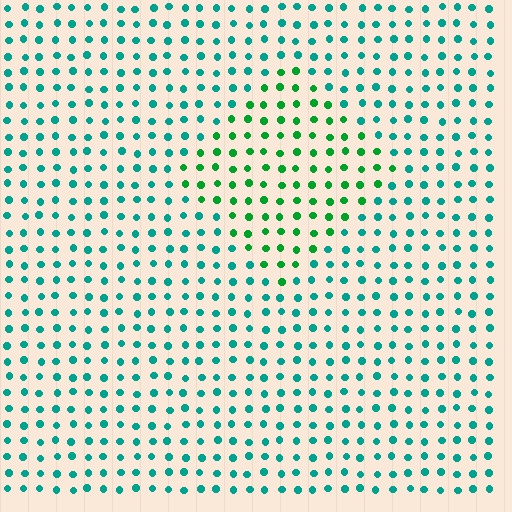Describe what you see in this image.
The image is filled with small teal elements in a uniform arrangement. A diamond-shaped region is visible where the elements are tinted to a slightly different hue, forming a subtle color boundary.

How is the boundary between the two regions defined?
The boundary is defined purely by a slight shift in hue (about 37 degrees). Spacing, size, and orientation are identical on both sides.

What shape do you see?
I see a diamond.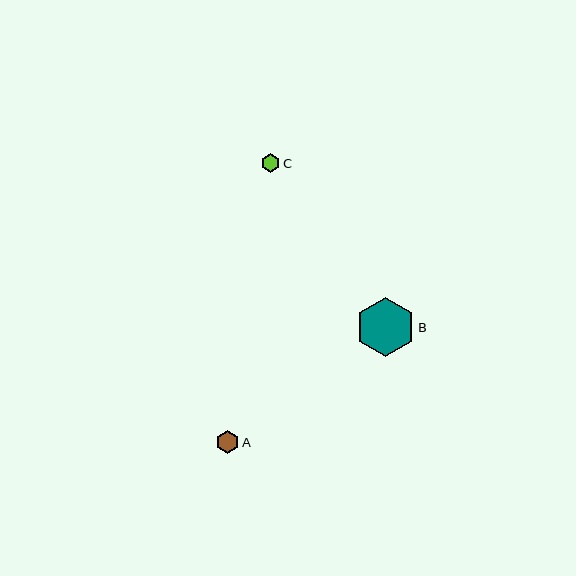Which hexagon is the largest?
Hexagon B is the largest with a size of approximately 60 pixels.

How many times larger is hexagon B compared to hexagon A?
Hexagon B is approximately 2.6 times the size of hexagon A.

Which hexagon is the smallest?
Hexagon C is the smallest with a size of approximately 19 pixels.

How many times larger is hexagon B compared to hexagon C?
Hexagon B is approximately 3.2 times the size of hexagon C.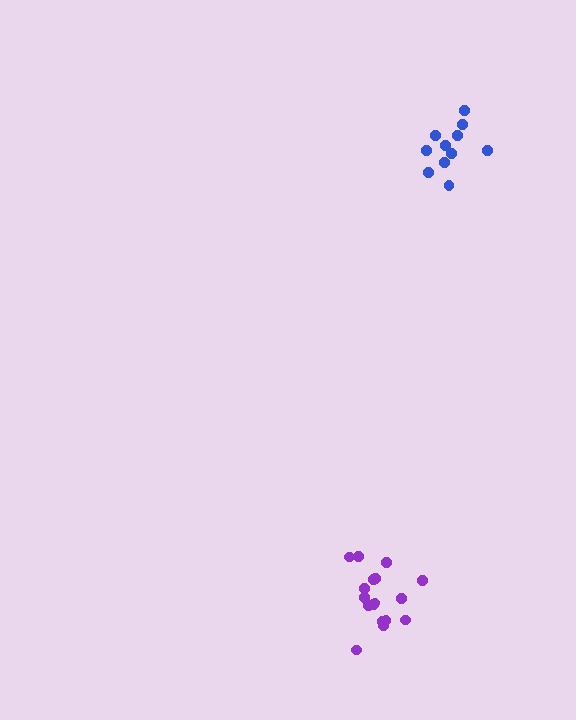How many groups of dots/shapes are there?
There are 2 groups.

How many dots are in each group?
Group 1: 11 dots, Group 2: 17 dots (28 total).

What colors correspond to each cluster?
The clusters are colored: blue, purple.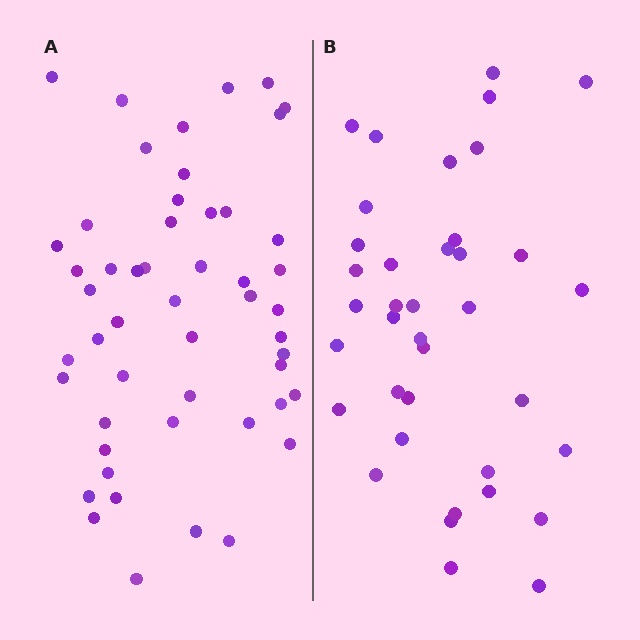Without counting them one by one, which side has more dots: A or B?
Region A (the left region) has more dots.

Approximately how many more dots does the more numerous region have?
Region A has approximately 15 more dots than region B.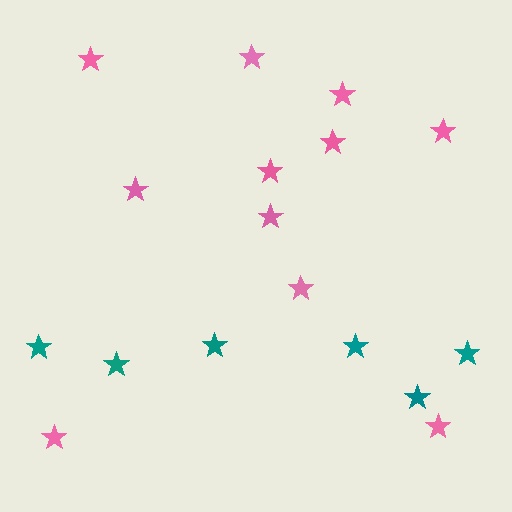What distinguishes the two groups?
There are 2 groups: one group of teal stars (6) and one group of pink stars (11).